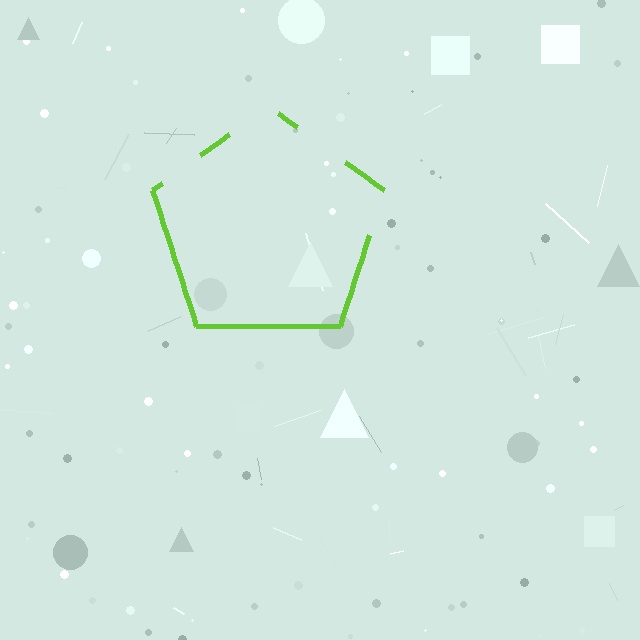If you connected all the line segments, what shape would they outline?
They would outline a pentagon.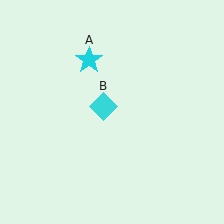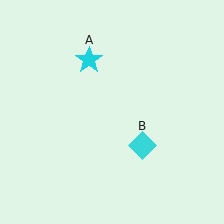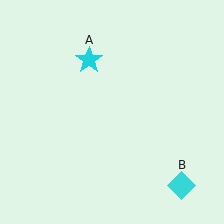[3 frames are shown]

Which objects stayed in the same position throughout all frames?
Cyan star (object A) remained stationary.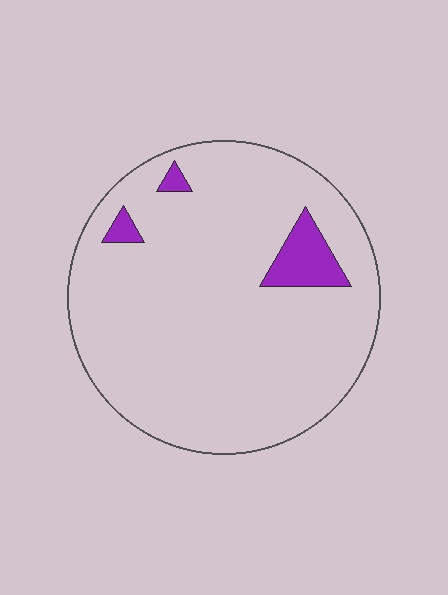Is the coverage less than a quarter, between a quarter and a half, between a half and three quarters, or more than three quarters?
Less than a quarter.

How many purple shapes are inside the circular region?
3.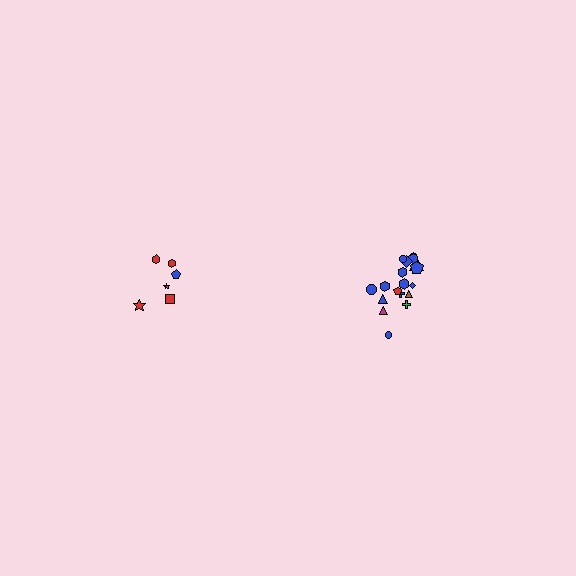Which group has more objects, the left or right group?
The right group.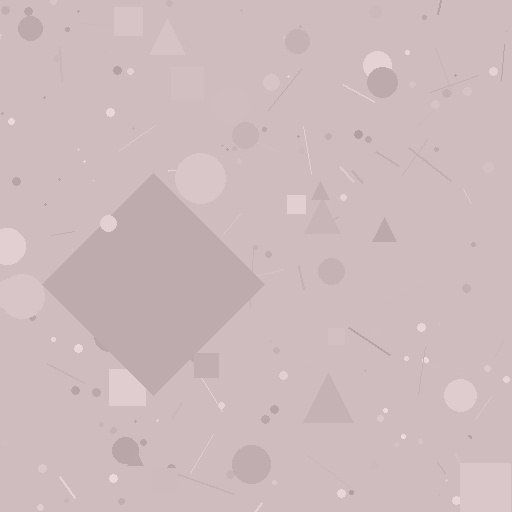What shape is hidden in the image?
A diamond is hidden in the image.